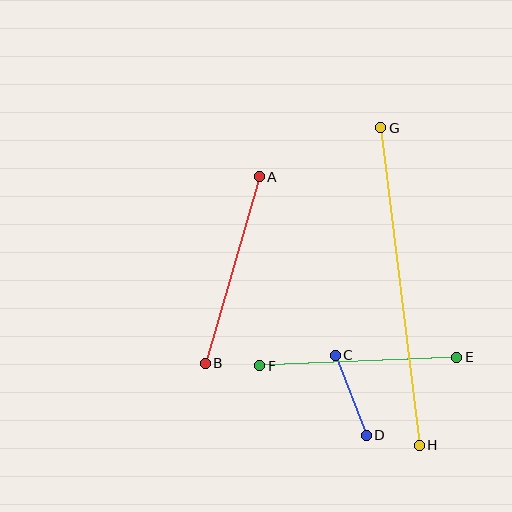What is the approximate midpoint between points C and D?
The midpoint is at approximately (351, 395) pixels.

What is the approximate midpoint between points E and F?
The midpoint is at approximately (358, 362) pixels.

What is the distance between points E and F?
The distance is approximately 197 pixels.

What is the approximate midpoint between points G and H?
The midpoint is at approximately (400, 287) pixels.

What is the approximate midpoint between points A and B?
The midpoint is at approximately (232, 270) pixels.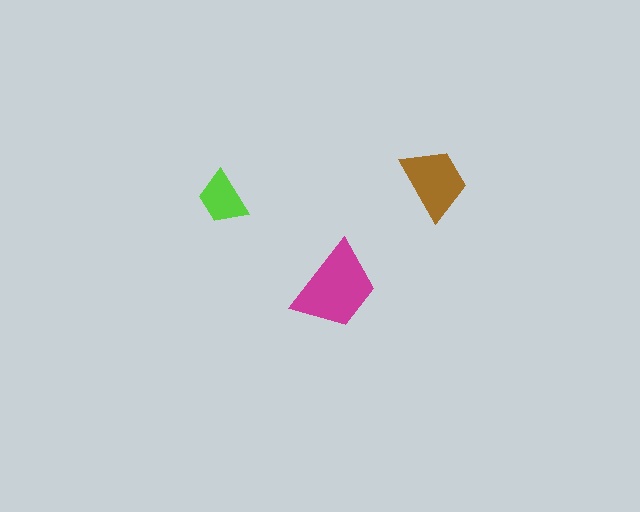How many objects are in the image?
There are 3 objects in the image.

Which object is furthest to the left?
The lime trapezoid is leftmost.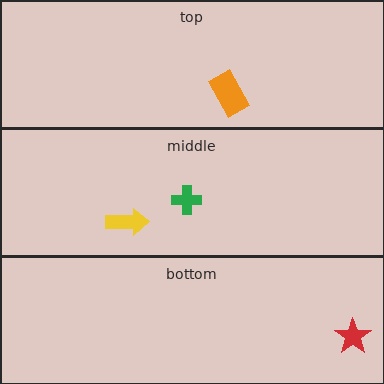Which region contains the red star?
The bottom region.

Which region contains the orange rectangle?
The top region.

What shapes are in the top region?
The orange rectangle.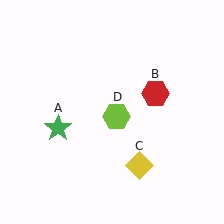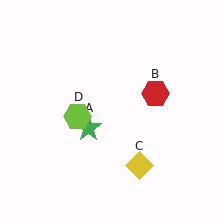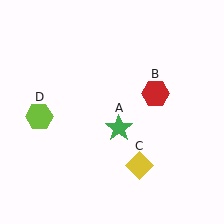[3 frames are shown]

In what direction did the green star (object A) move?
The green star (object A) moved right.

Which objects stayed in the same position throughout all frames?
Red hexagon (object B) and yellow diamond (object C) remained stationary.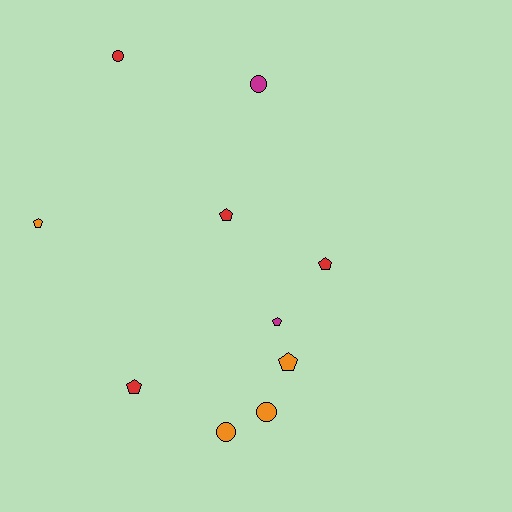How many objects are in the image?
There are 10 objects.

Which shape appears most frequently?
Pentagon, with 6 objects.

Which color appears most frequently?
Red, with 4 objects.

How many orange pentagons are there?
There are 2 orange pentagons.